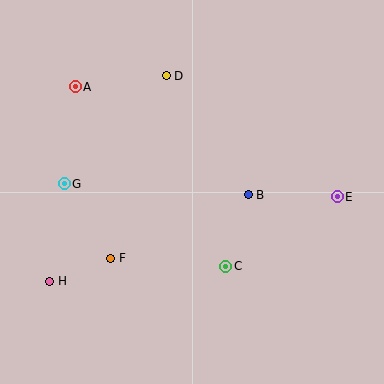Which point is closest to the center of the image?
Point B at (248, 195) is closest to the center.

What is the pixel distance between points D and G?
The distance between D and G is 148 pixels.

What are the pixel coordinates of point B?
Point B is at (248, 195).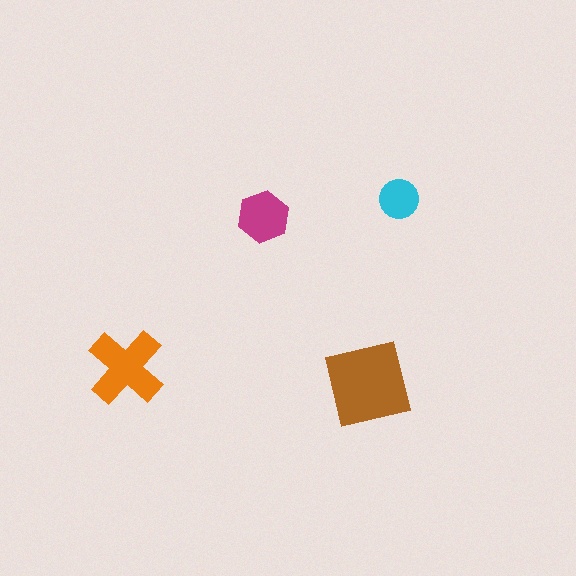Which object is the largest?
The brown square.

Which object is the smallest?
The cyan circle.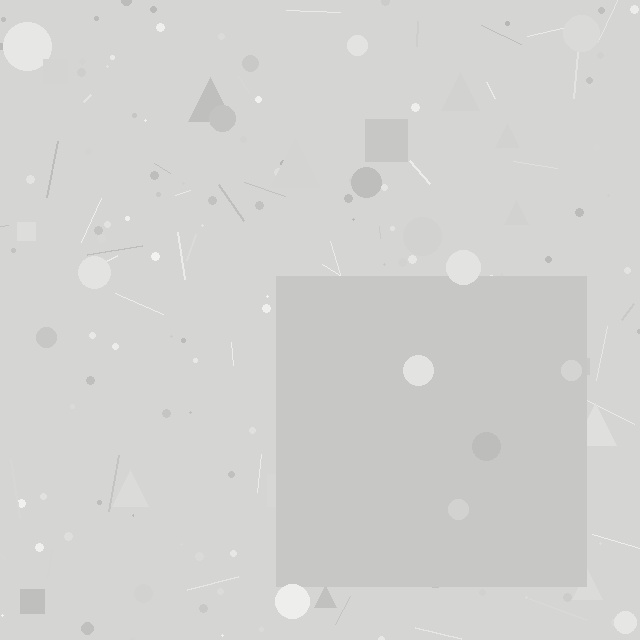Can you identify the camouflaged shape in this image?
The camouflaged shape is a square.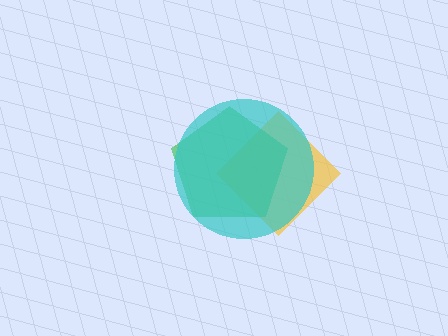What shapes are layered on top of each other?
The layered shapes are: a yellow diamond, a green pentagon, a cyan circle.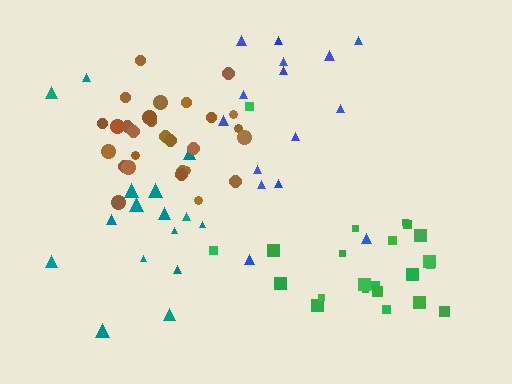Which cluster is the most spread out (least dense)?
Blue.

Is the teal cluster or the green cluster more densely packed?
Green.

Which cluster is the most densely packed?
Brown.